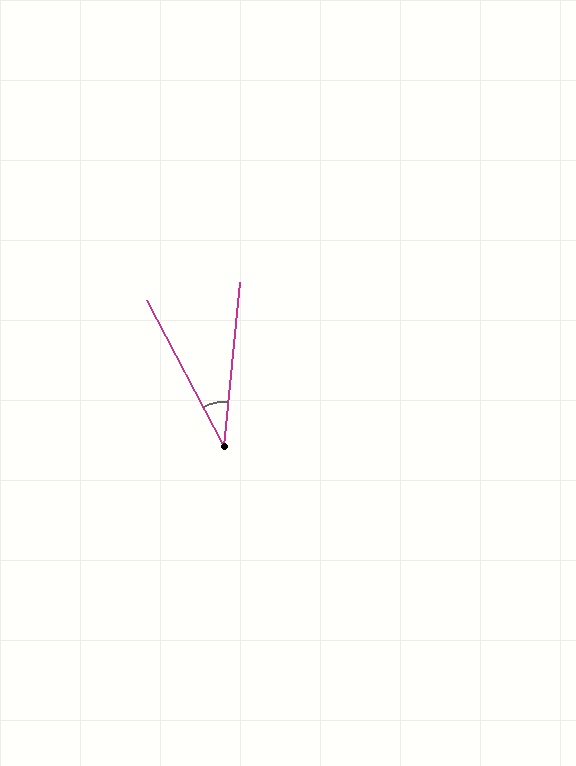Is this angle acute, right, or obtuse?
It is acute.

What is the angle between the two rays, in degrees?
Approximately 34 degrees.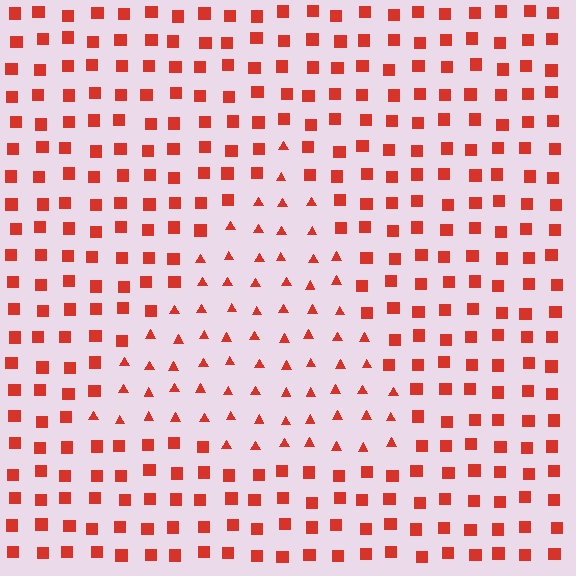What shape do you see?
I see a triangle.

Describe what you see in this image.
The image is filled with small red elements arranged in a uniform grid. A triangle-shaped region contains triangles, while the surrounding area contains squares. The boundary is defined purely by the change in element shape.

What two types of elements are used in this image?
The image uses triangles inside the triangle region and squares outside it.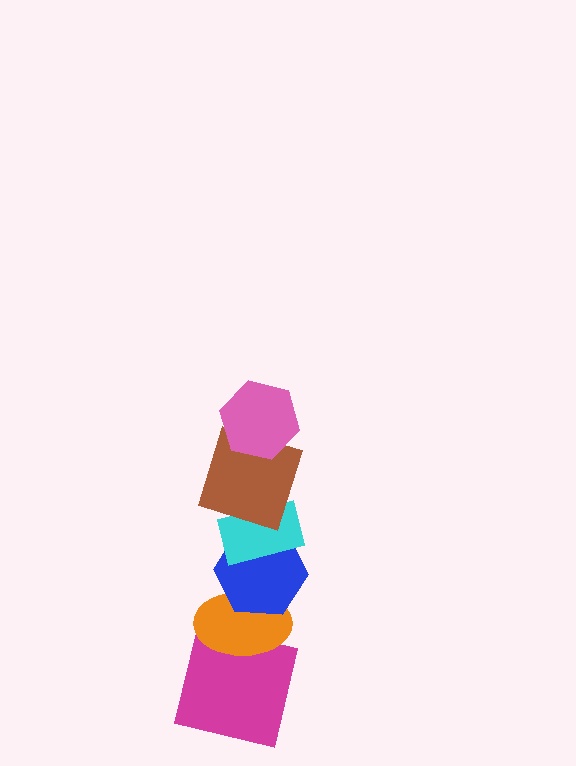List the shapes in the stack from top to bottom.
From top to bottom: the pink hexagon, the brown square, the cyan rectangle, the blue hexagon, the orange ellipse, the magenta square.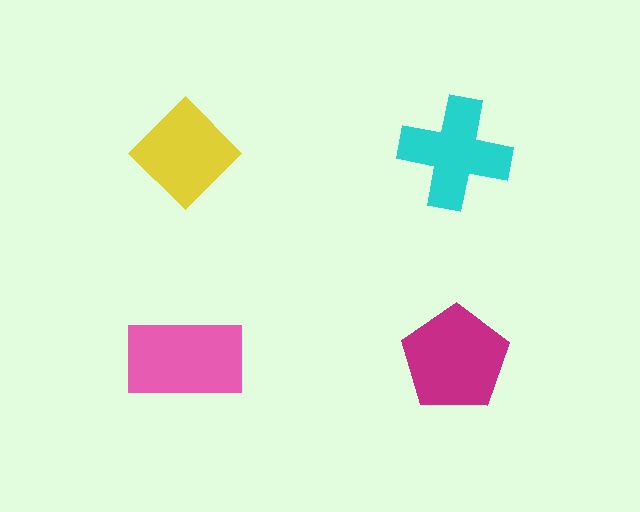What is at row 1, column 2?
A cyan cross.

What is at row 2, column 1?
A pink rectangle.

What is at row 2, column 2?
A magenta pentagon.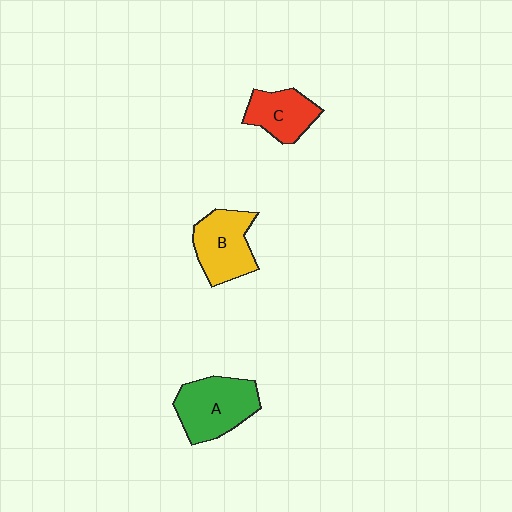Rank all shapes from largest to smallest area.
From largest to smallest: A (green), B (yellow), C (red).